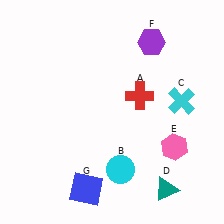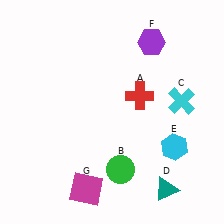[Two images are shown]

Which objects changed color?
B changed from cyan to green. E changed from pink to cyan. G changed from blue to magenta.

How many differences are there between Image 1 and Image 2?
There are 3 differences between the two images.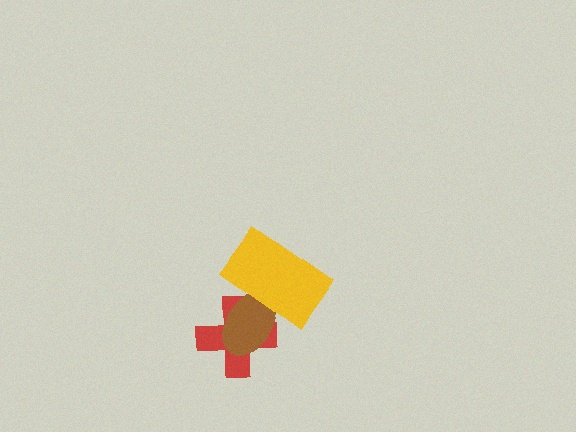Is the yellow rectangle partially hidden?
No, no other shape covers it.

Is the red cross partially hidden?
Yes, it is partially covered by another shape.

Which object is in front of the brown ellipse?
The yellow rectangle is in front of the brown ellipse.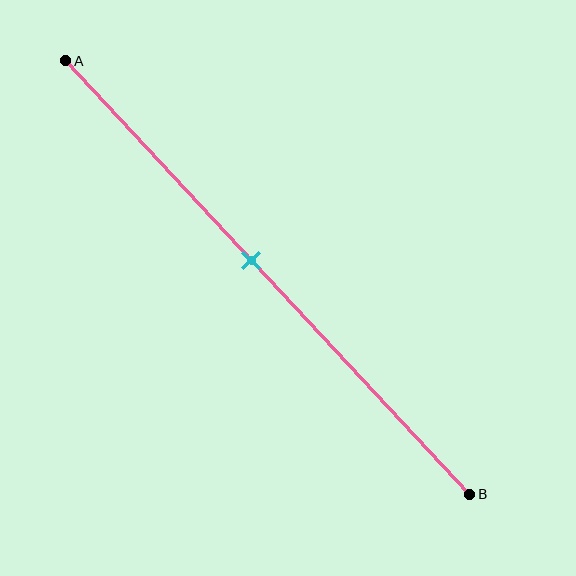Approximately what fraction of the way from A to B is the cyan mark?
The cyan mark is approximately 45% of the way from A to B.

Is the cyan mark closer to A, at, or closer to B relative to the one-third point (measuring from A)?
The cyan mark is closer to point B than the one-third point of segment AB.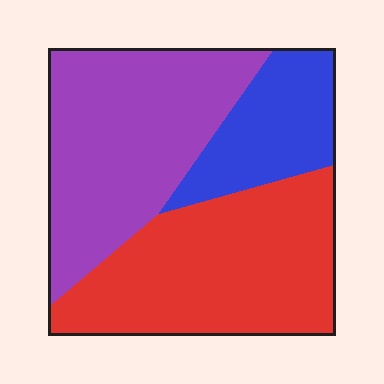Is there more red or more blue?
Red.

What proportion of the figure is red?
Red covers 41% of the figure.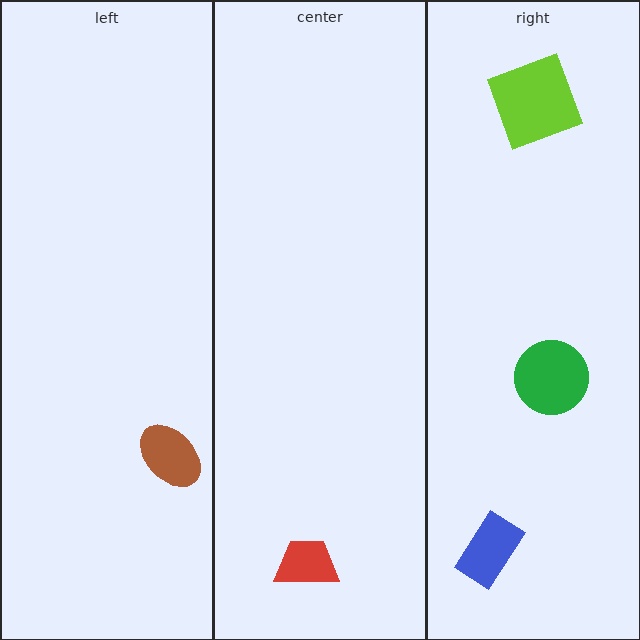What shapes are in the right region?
The green circle, the lime square, the blue rectangle.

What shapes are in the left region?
The brown ellipse.